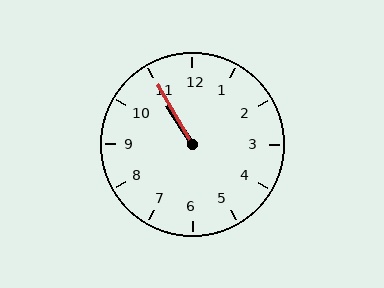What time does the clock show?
10:55.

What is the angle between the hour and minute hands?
Approximately 2 degrees.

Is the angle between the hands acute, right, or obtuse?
It is acute.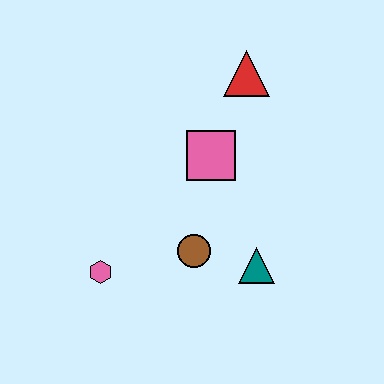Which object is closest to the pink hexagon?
The brown circle is closest to the pink hexagon.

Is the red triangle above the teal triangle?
Yes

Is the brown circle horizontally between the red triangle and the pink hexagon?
Yes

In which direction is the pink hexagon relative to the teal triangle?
The pink hexagon is to the left of the teal triangle.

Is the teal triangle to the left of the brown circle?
No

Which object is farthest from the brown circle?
The red triangle is farthest from the brown circle.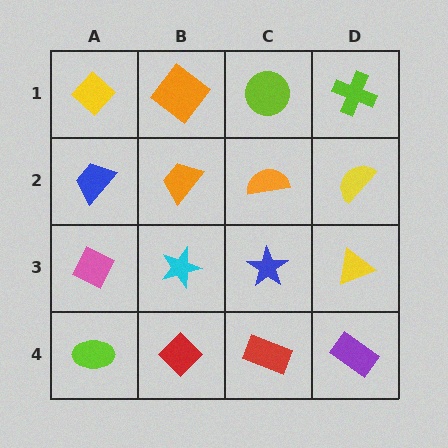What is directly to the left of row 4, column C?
A red diamond.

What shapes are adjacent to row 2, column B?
An orange diamond (row 1, column B), a cyan star (row 3, column B), a blue trapezoid (row 2, column A), an orange semicircle (row 2, column C).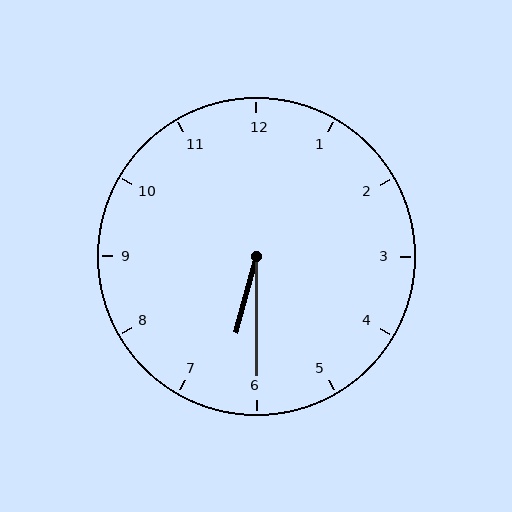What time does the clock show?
6:30.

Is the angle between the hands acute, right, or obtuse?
It is acute.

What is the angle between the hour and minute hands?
Approximately 15 degrees.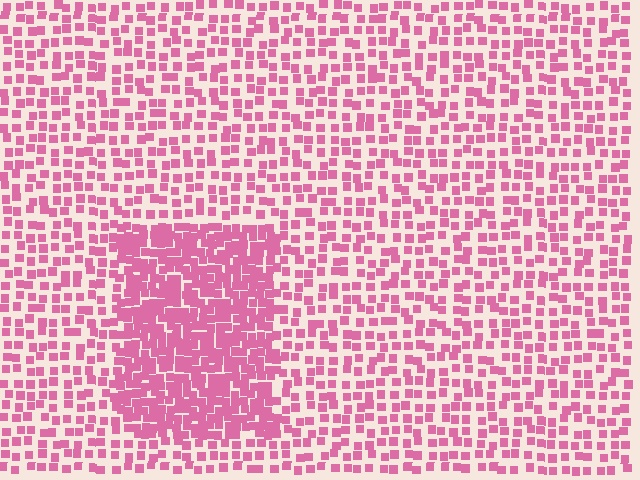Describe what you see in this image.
The image contains small pink elements arranged at two different densities. A rectangle-shaped region is visible where the elements are more densely packed than the surrounding area.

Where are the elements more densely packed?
The elements are more densely packed inside the rectangle boundary.